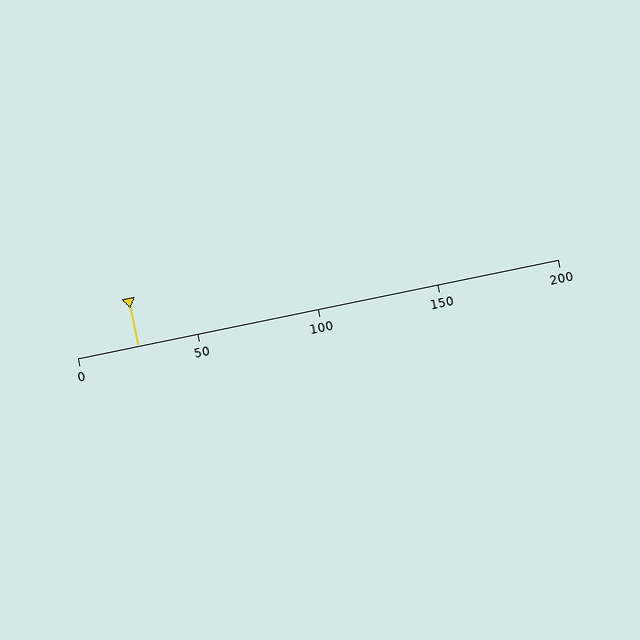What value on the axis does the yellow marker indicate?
The marker indicates approximately 25.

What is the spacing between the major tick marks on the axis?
The major ticks are spaced 50 apart.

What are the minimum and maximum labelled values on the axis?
The axis runs from 0 to 200.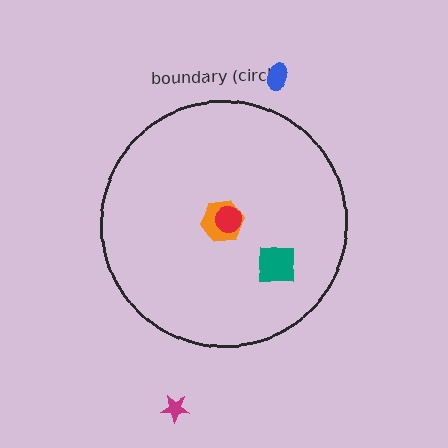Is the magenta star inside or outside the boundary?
Outside.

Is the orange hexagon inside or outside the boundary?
Inside.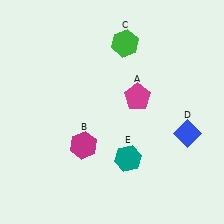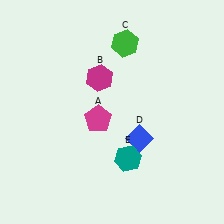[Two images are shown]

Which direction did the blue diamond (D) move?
The blue diamond (D) moved left.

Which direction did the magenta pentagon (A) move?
The magenta pentagon (A) moved left.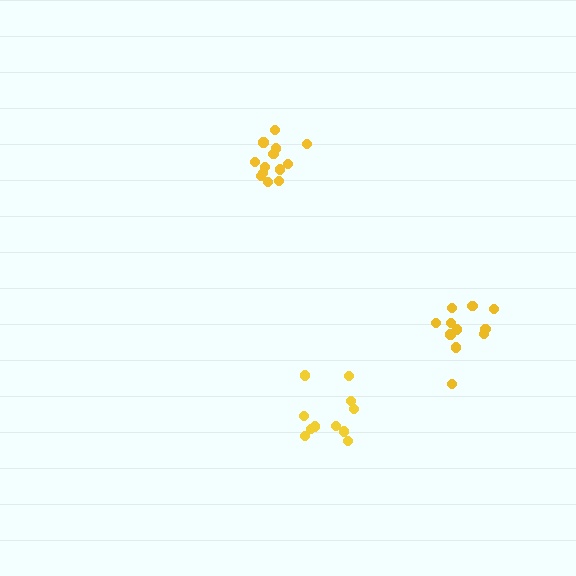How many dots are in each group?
Group 1: 11 dots, Group 2: 13 dots, Group 3: 13 dots (37 total).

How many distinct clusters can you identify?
There are 3 distinct clusters.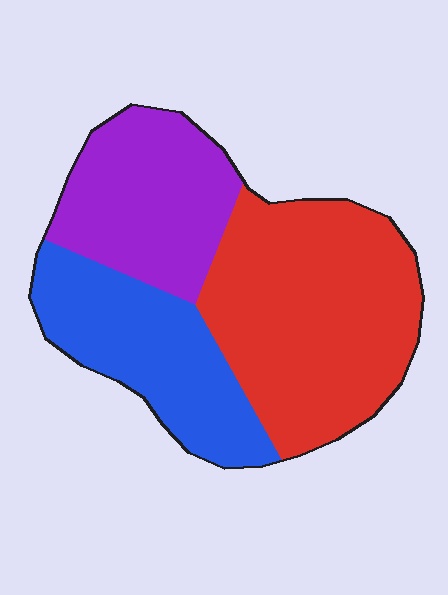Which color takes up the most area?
Red, at roughly 45%.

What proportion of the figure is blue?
Blue covers around 25% of the figure.